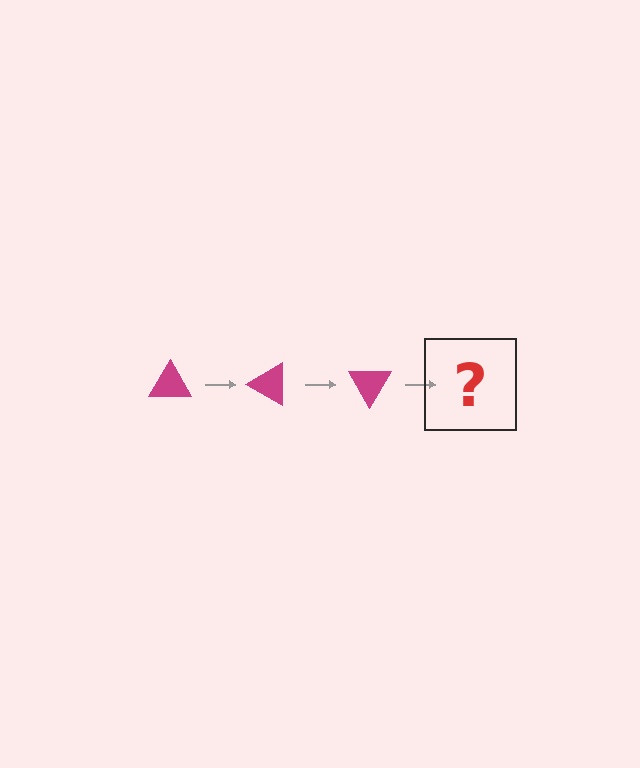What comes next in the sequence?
The next element should be a magenta triangle rotated 90 degrees.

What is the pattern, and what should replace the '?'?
The pattern is that the triangle rotates 30 degrees each step. The '?' should be a magenta triangle rotated 90 degrees.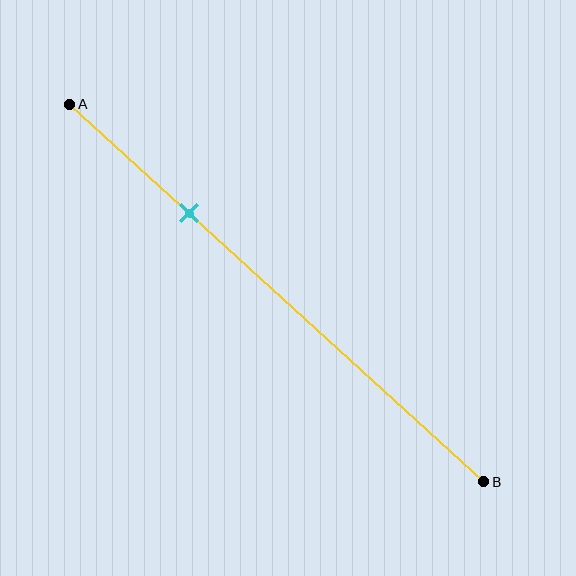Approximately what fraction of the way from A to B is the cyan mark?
The cyan mark is approximately 30% of the way from A to B.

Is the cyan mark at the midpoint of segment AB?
No, the mark is at about 30% from A, not at the 50% midpoint.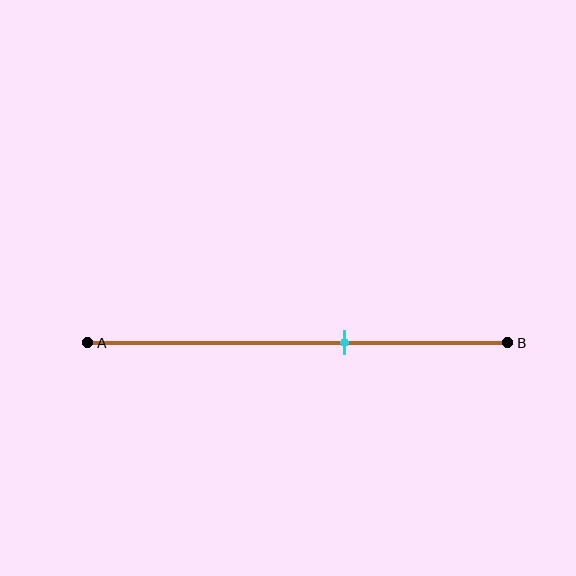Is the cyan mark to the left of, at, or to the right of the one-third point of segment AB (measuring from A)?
The cyan mark is to the right of the one-third point of segment AB.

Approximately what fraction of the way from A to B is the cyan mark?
The cyan mark is approximately 60% of the way from A to B.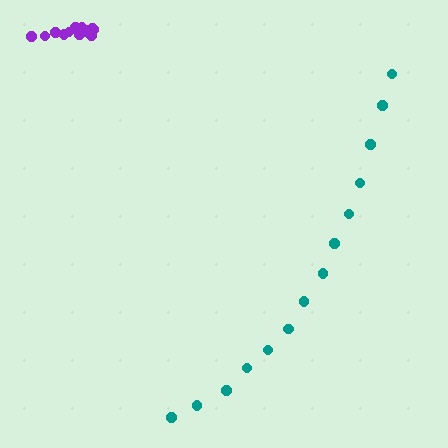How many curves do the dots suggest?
There are 2 distinct paths.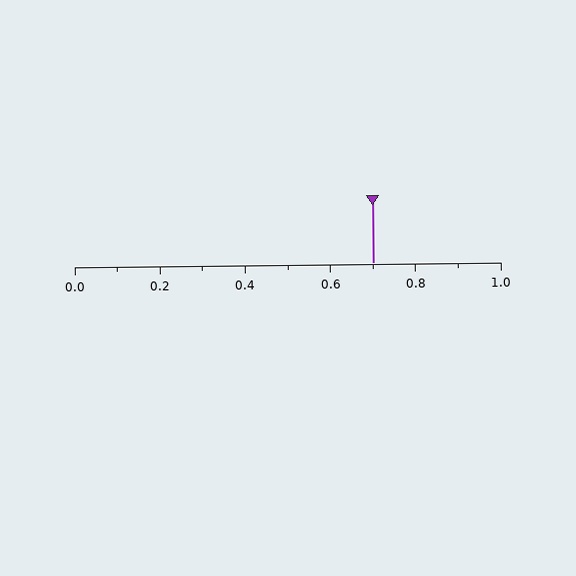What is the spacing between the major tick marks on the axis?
The major ticks are spaced 0.2 apart.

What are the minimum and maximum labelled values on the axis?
The axis runs from 0.0 to 1.0.